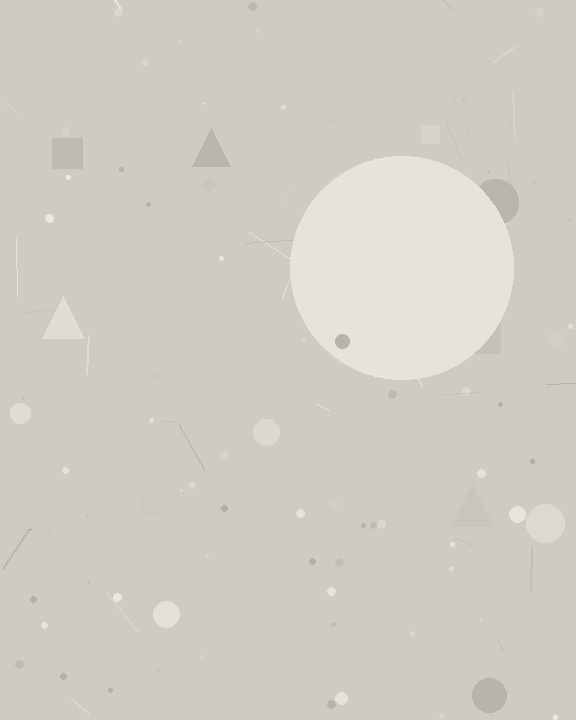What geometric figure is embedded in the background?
A circle is embedded in the background.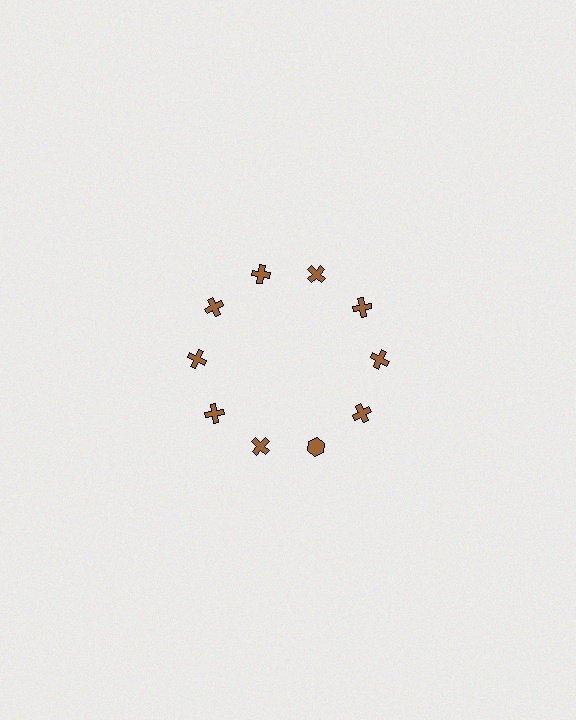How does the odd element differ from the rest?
It has a different shape: hexagon instead of cross.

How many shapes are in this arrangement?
There are 10 shapes arranged in a ring pattern.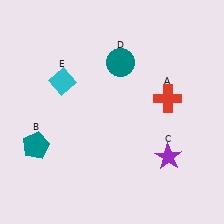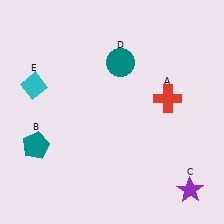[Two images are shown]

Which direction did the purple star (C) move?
The purple star (C) moved down.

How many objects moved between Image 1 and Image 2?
2 objects moved between the two images.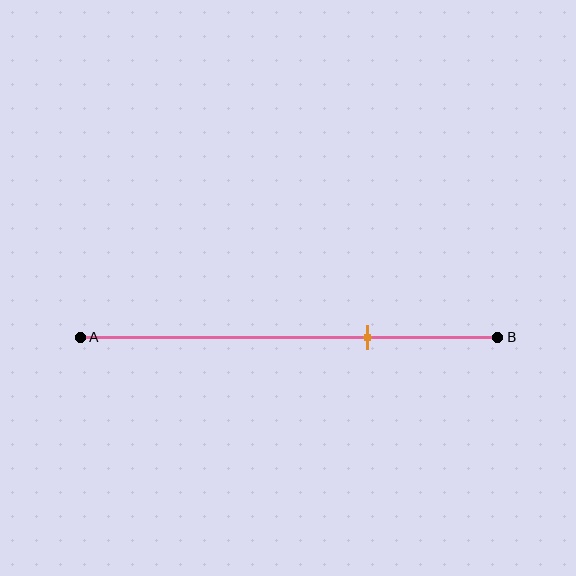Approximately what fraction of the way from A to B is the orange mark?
The orange mark is approximately 70% of the way from A to B.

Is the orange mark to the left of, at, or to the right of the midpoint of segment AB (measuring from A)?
The orange mark is to the right of the midpoint of segment AB.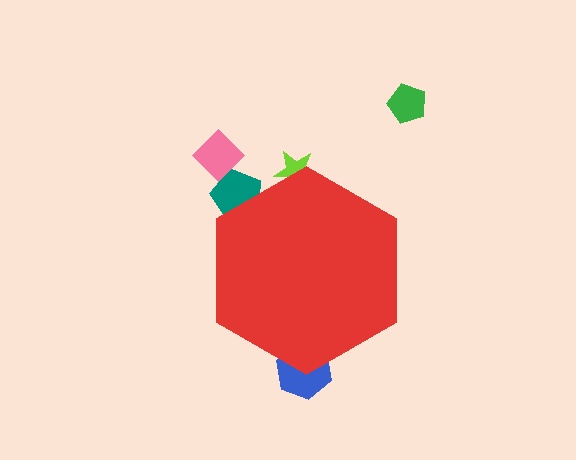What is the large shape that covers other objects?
A red hexagon.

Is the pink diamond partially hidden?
No, the pink diamond is fully visible.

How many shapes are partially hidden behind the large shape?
3 shapes are partially hidden.